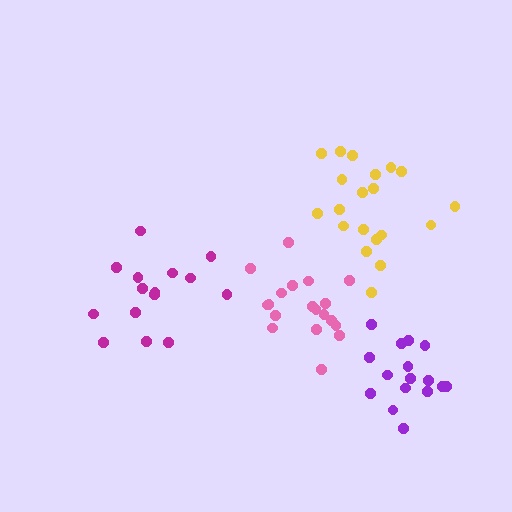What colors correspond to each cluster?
The clusters are colored: magenta, yellow, pink, purple.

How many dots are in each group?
Group 1: 15 dots, Group 2: 20 dots, Group 3: 19 dots, Group 4: 16 dots (70 total).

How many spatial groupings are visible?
There are 4 spatial groupings.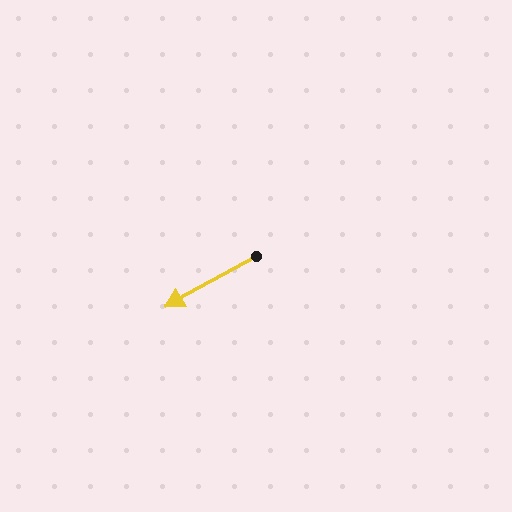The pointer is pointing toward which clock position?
Roughly 8 o'clock.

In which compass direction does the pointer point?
Southwest.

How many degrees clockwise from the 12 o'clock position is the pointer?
Approximately 241 degrees.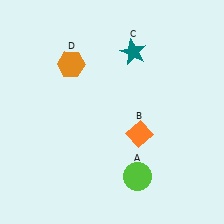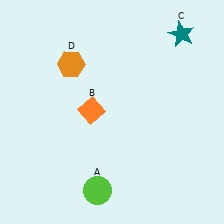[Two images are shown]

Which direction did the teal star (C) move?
The teal star (C) moved right.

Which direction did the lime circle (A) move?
The lime circle (A) moved left.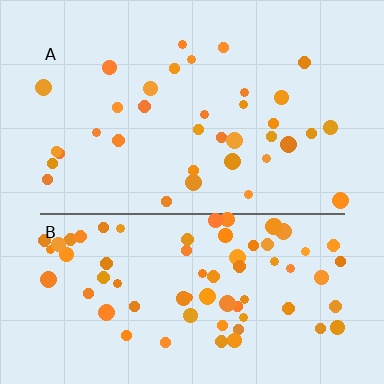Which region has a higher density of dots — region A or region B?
B (the bottom).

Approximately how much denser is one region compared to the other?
Approximately 2.0× — region B over region A.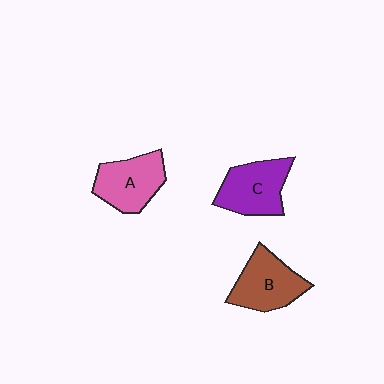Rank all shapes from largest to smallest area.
From largest to smallest: C (purple), B (brown), A (pink).